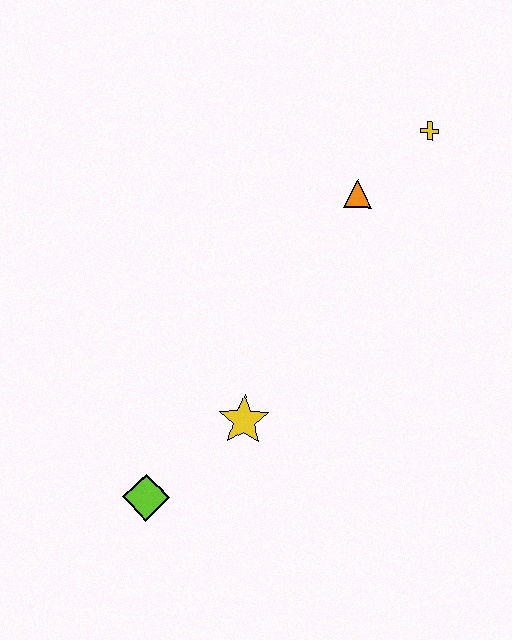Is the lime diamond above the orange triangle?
No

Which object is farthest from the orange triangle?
The lime diamond is farthest from the orange triangle.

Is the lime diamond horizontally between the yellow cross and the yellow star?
No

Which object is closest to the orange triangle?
The yellow cross is closest to the orange triangle.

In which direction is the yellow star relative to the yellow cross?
The yellow star is below the yellow cross.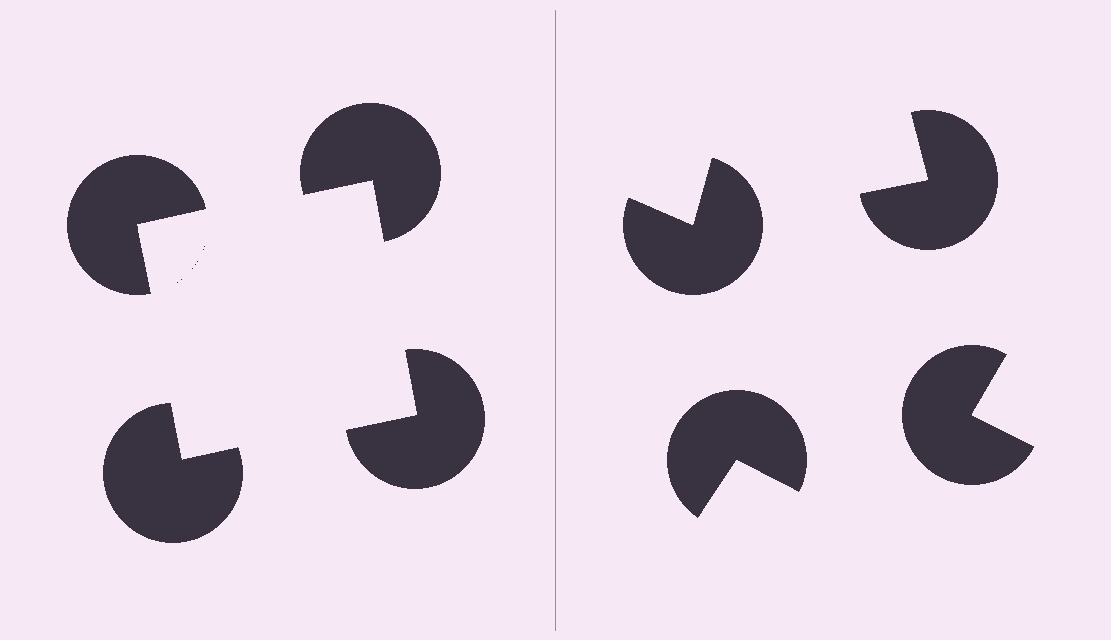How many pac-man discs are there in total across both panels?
8 — 4 on each side.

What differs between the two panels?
The pac-man discs are positioned identically on both sides; only the wedge orientations differ. On the left they align to a square; on the right they are misaligned.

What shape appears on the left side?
An illusory square.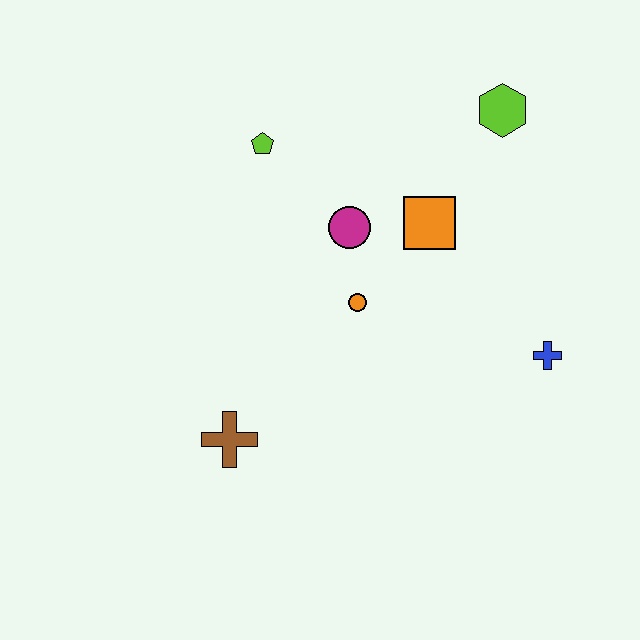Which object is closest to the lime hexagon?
The orange square is closest to the lime hexagon.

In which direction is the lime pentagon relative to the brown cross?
The lime pentagon is above the brown cross.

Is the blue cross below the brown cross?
No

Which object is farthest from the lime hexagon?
The brown cross is farthest from the lime hexagon.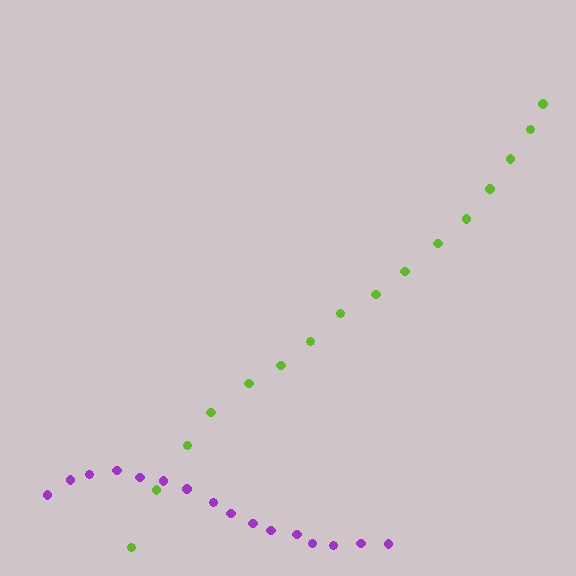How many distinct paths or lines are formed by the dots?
There are 2 distinct paths.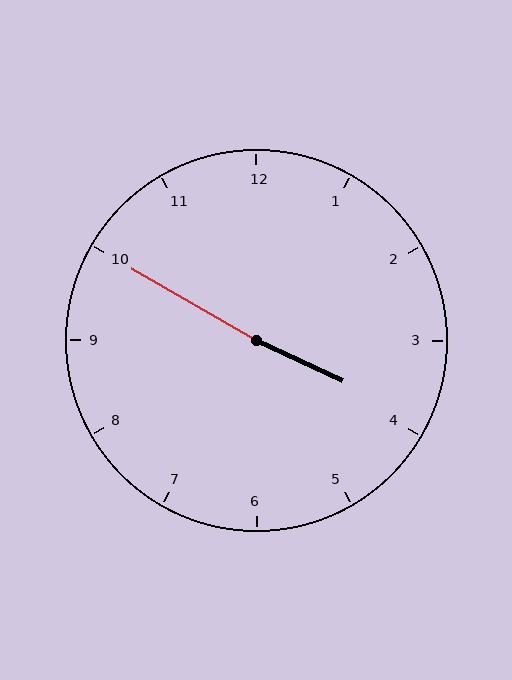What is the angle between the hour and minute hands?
Approximately 175 degrees.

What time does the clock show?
3:50.